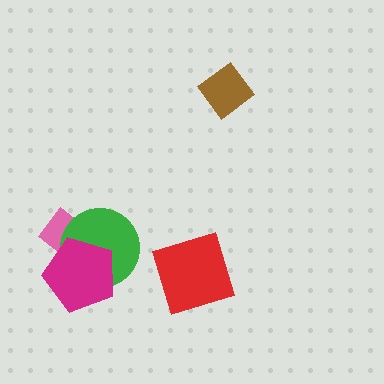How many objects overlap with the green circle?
2 objects overlap with the green circle.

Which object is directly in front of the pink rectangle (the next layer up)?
The green circle is directly in front of the pink rectangle.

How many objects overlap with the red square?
0 objects overlap with the red square.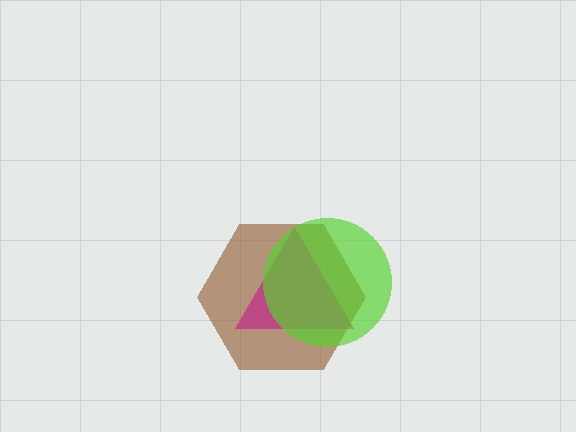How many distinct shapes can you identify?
There are 3 distinct shapes: a brown hexagon, a magenta triangle, a lime circle.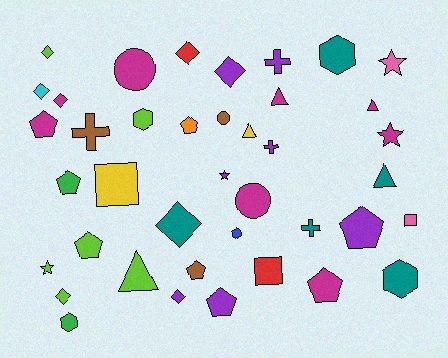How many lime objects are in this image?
There are 6 lime objects.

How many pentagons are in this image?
There are 8 pentagons.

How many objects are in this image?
There are 40 objects.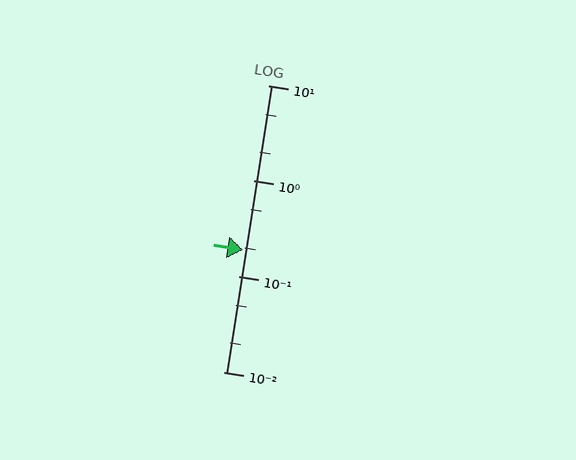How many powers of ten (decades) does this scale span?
The scale spans 3 decades, from 0.01 to 10.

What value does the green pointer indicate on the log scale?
The pointer indicates approximately 0.19.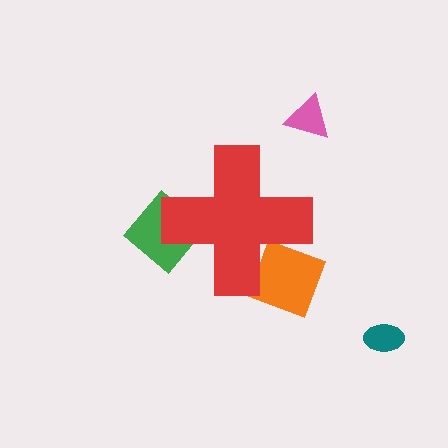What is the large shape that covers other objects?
A red cross.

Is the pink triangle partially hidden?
No, the pink triangle is fully visible.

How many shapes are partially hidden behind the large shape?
2 shapes are partially hidden.